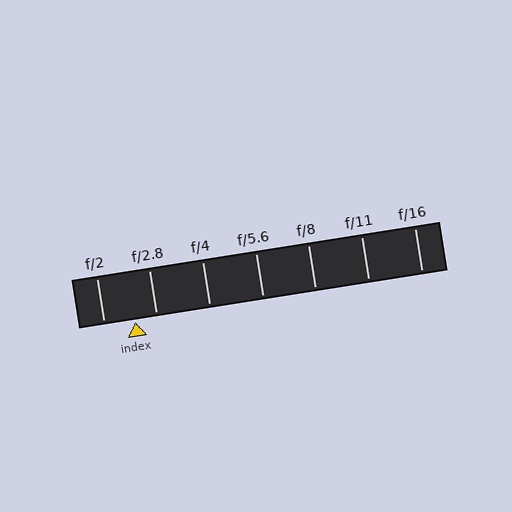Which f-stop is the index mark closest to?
The index mark is closest to f/2.8.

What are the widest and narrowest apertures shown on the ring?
The widest aperture shown is f/2 and the narrowest is f/16.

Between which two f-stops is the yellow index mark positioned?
The index mark is between f/2 and f/2.8.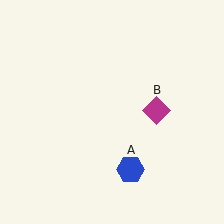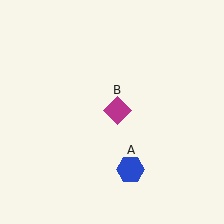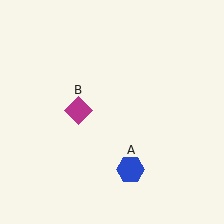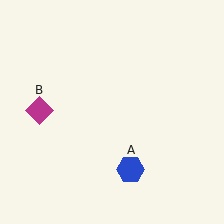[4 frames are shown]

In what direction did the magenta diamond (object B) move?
The magenta diamond (object B) moved left.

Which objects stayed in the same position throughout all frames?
Blue hexagon (object A) remained stationary.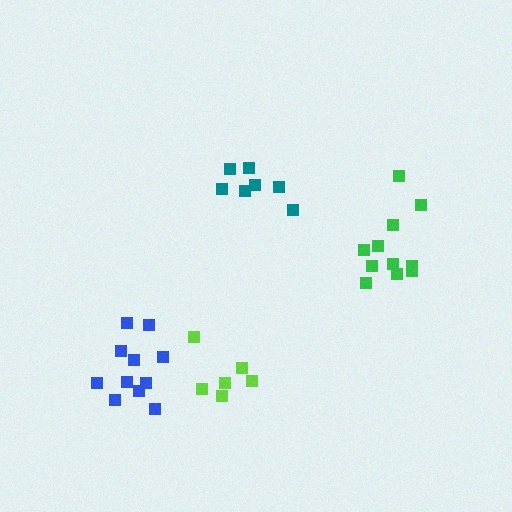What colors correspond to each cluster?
The clusters are colored: blue, green, teal, lime.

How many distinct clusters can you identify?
There are 4 distinct clusters.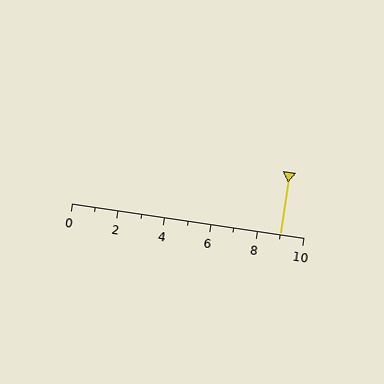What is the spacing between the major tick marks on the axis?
The major ticks are spaced 2 apart.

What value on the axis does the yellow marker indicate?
The marker indicates approximately 9.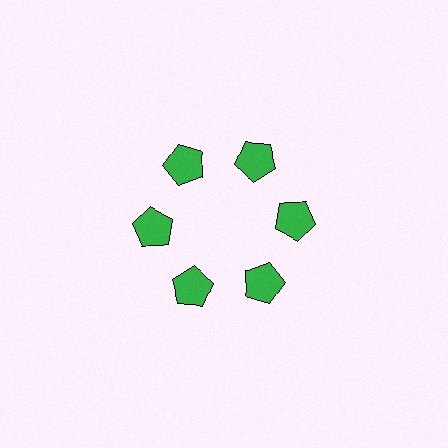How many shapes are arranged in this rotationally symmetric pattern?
There are 6 shapes, arranged in 6 groups of 1.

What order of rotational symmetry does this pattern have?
This pattern has 6-fold rotational symmetry.